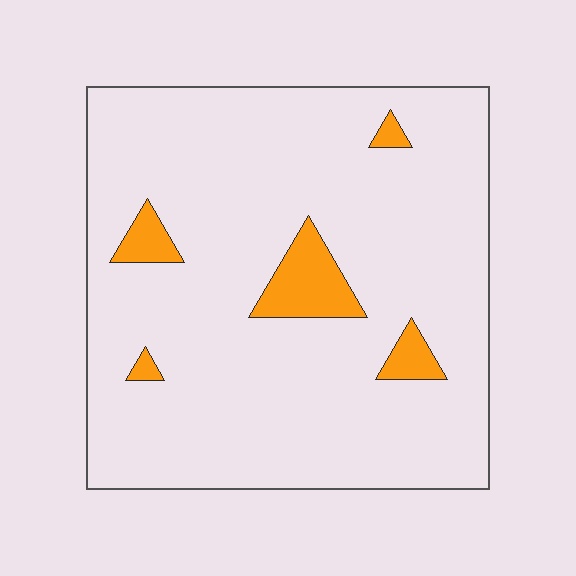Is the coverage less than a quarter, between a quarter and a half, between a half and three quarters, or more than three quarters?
Less than a quarter.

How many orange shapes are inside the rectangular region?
5.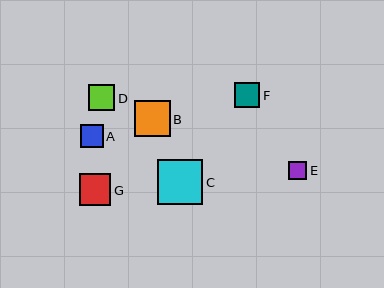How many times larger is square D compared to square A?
Square D is approximately 1.1 times the size of square A.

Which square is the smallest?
Square E is the smallest with a size of approximately 18 pixels.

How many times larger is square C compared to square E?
Square C is approximately 2.5 times the size of square E.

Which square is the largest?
Square C is the largest with a size of approximately 45 pixels.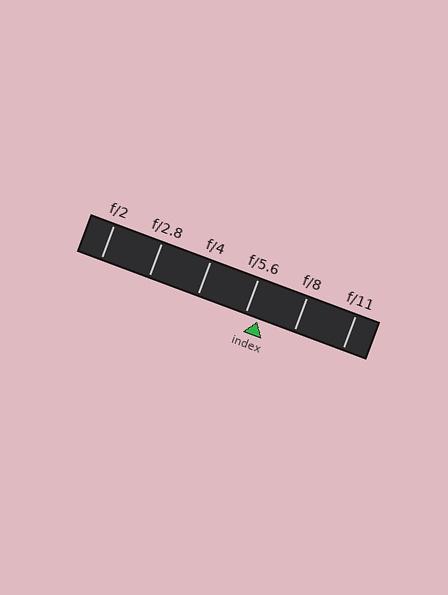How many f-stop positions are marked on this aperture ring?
There are 6 f-stop positions marked.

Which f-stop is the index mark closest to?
The index mark is closest to f/5.6.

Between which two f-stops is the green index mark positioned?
The index mark is between f/5.6 and f/8.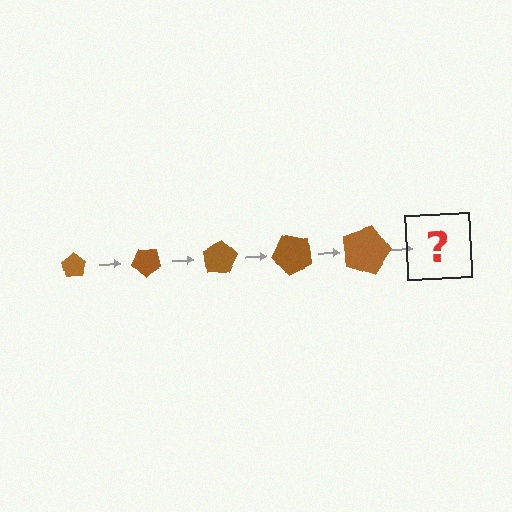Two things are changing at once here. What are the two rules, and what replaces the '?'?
The two rules are that the pentagon grows larger each step and it rotates 40 degrees each step. The '?' should be a pentagon, larger than the previous one and rotated 200 degrees from the start.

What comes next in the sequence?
The next element should be a pentagon, larger than the previous one and rotated 200 degrees from the start.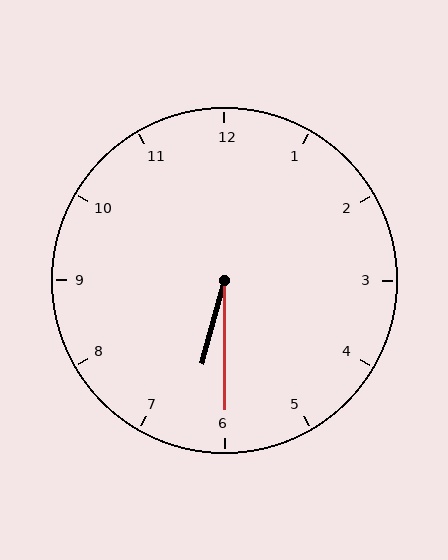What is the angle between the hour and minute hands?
Approximately 15 degrees.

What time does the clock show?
6:30.